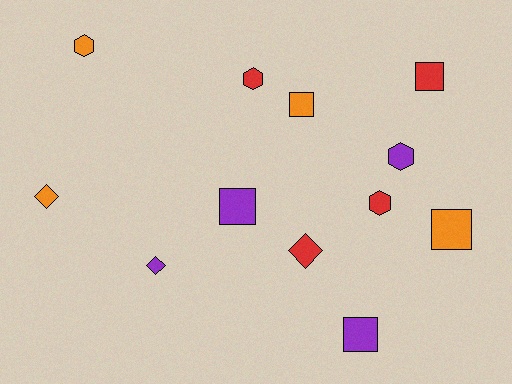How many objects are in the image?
There are 12 objects.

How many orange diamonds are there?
There is 1 orange diamond.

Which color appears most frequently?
Orange, with 4 objects.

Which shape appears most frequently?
Square, with 5 objects.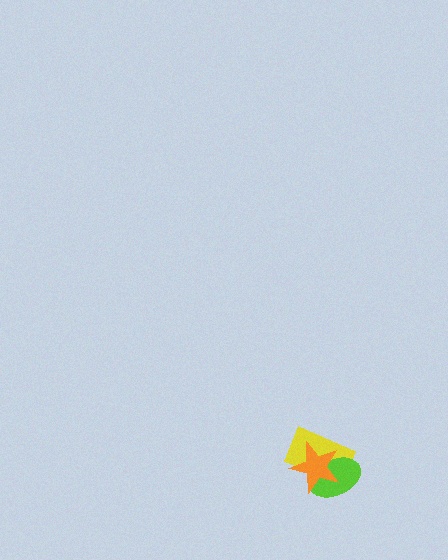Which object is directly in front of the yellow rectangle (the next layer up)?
The lime ellipse is directly in front of the yellow rectangle.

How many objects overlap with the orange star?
2 objects overlap with the orange star.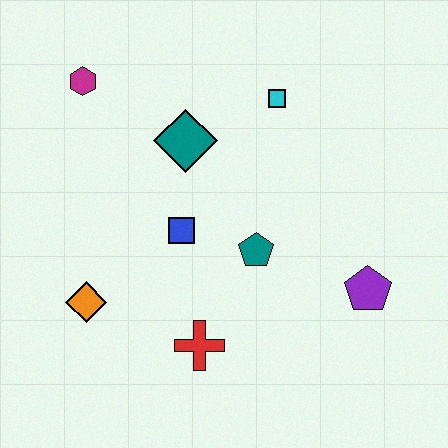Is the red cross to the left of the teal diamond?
No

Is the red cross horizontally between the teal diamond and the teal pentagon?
Yes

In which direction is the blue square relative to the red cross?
The blue square is above the red cross.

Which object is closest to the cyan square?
The teal diamond is closest to the cyan square.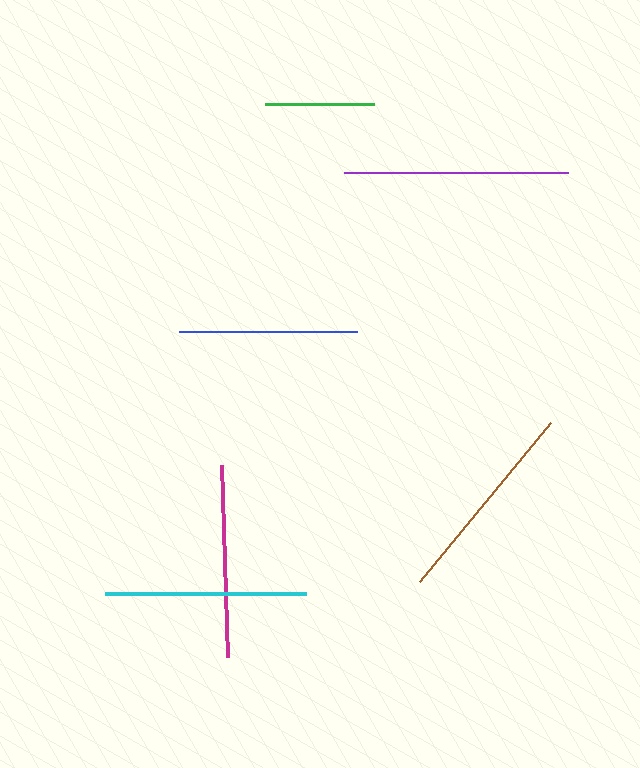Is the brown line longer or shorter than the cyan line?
The brown line is longer than the cyan line.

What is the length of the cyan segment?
The cyan segment is approximately 200 pixels long.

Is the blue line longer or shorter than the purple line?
The purple line is longer than the blue line.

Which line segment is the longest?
The purple line is the longest at approximately 224 pixels.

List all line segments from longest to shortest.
From longest to shortest: purple, brown, cyan, magenta, blue, green.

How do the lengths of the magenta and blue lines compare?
The magenta and blue lines are approximately the same length.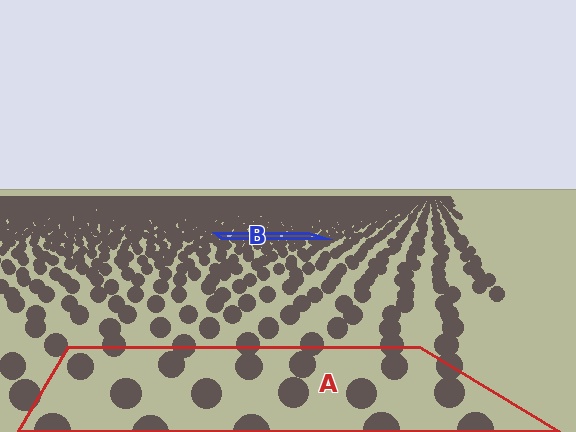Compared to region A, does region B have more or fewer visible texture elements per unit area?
Region B has more texture elements per unit area — they are packed more densely because it is farther away.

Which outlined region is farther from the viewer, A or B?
Region B is farther from the viewer — the texture elements inside it appear smaller and more densely packed.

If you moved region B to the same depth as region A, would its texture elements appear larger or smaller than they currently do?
They would appear larger. At a closer depth, the same texture elements are projected at a bigger on-screen size.